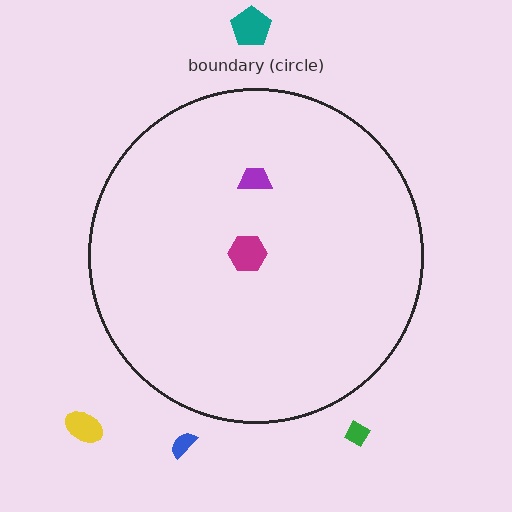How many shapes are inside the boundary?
2 inside, 4 outside.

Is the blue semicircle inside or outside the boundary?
Outside.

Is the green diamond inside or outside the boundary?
Outside.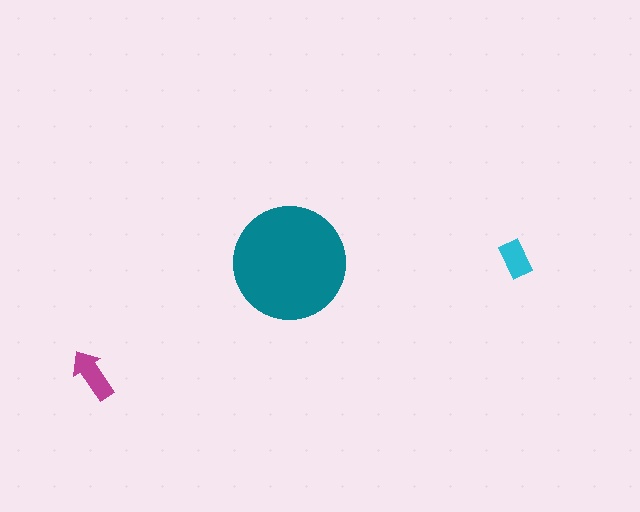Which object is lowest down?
The magenta arrow is bottommost.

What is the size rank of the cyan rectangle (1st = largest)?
3rd.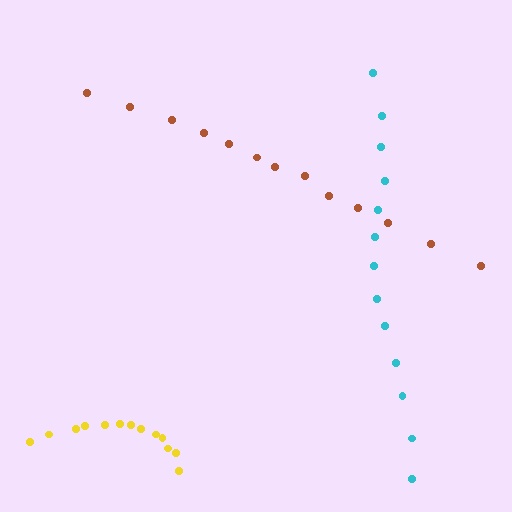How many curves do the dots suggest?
There are 3 distinct paths.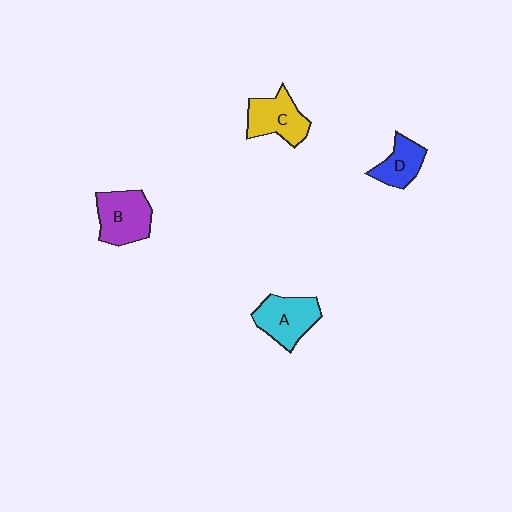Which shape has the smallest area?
Shape D (blue).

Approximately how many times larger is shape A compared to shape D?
Approximately 1.4 times.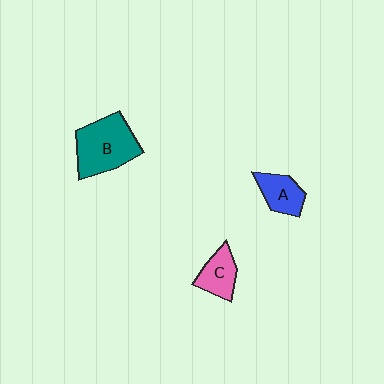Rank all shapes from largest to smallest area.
From largest to smallest: B (teal), A (blue), C (pink).